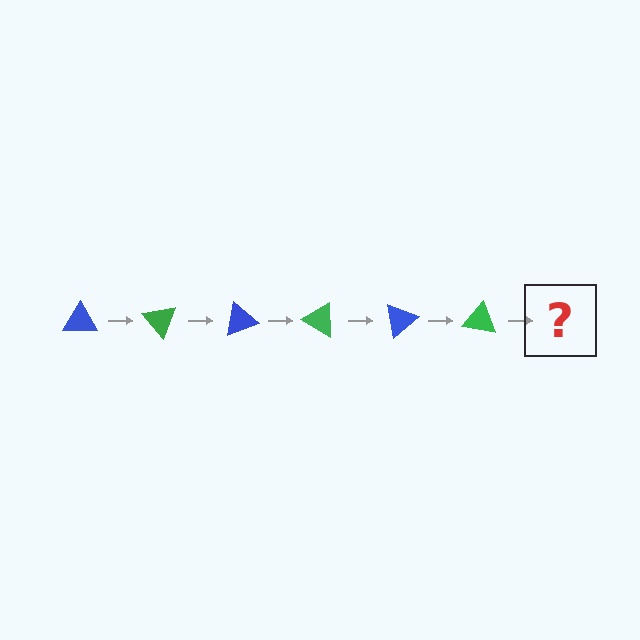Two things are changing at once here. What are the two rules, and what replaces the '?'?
The two rules are that it rotates 50 degrees each step and the color cycles through blue and green. The '?' should be a blue triangle, rotated 300 degrees from the start.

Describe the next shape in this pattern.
It should be a blue triangle, rotated 300 degrees from the start.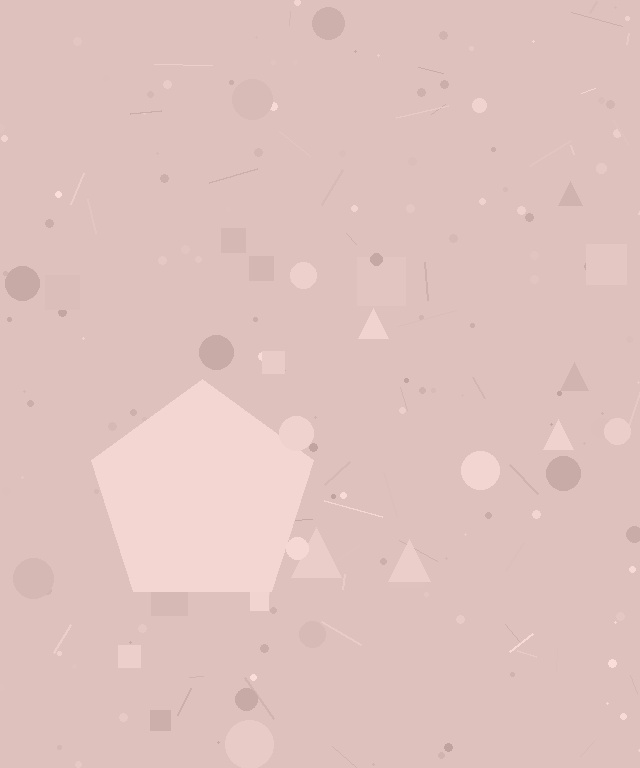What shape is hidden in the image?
A pentagon is hidden in the image.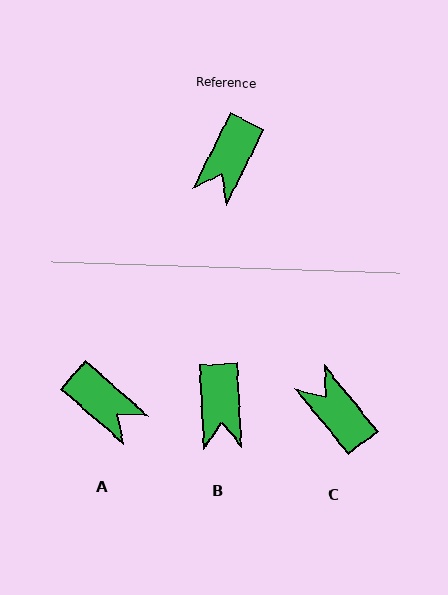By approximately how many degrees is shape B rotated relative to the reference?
Approximately 29 degrees counter-clockwise.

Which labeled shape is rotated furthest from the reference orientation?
C, about 115 degrees away.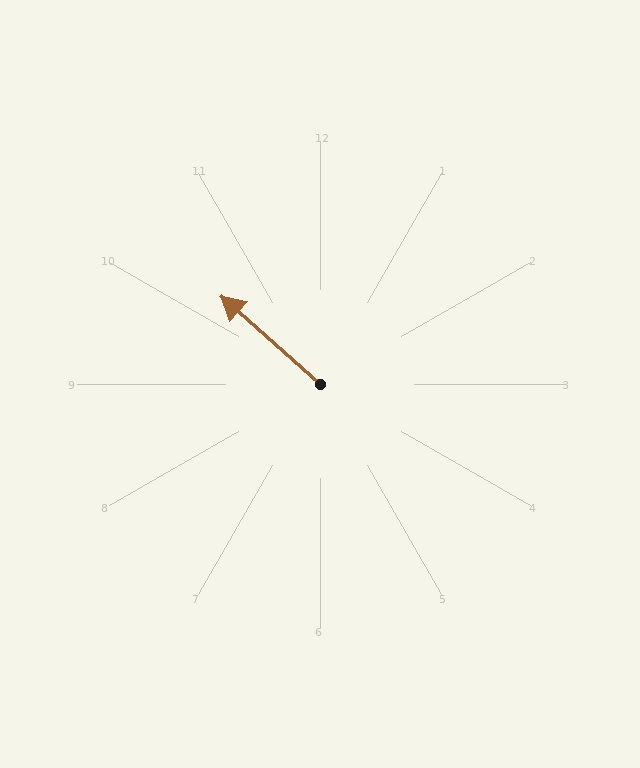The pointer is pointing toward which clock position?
Roughly 10 o'clock.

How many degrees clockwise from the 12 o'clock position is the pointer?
Approximately 312 degrees.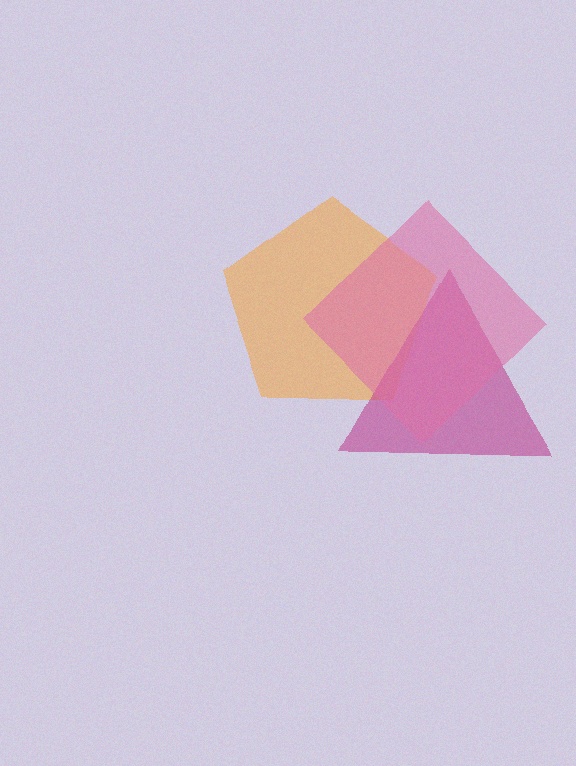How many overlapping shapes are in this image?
There are 3 overlapping shapes in the image.